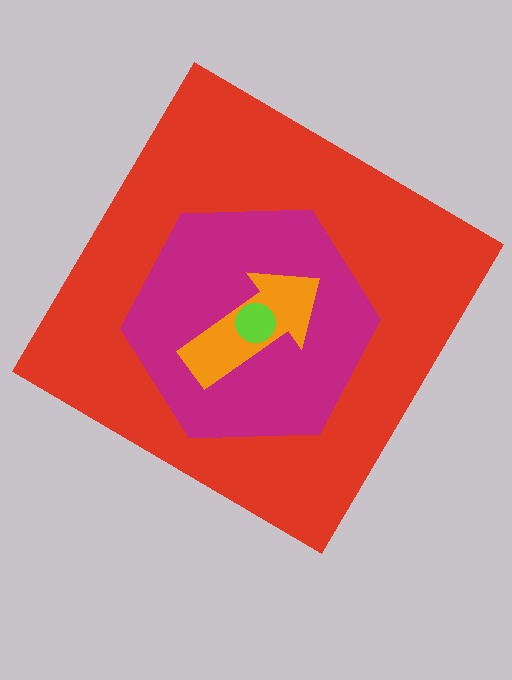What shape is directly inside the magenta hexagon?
The orange arrow.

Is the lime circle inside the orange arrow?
Yes.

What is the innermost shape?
The lime circle.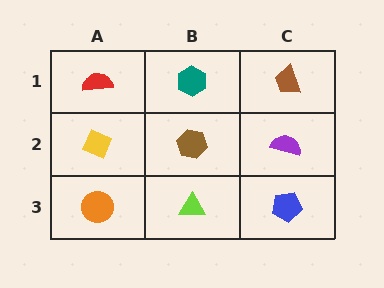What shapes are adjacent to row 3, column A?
A yellow diamond (row 2, column A), a lime triangle (row 3, column B).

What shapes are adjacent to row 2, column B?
A teal hexagon (row 1, column B), a lime triangle (row 3, column B), a yellow diamond (row 2, column A), a purple semicircle (row 2, column C).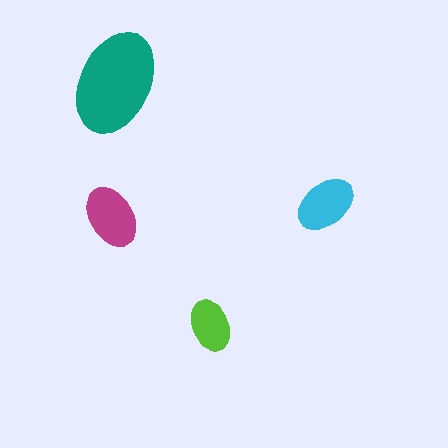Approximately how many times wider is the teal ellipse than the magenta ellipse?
About 1.5 times wider.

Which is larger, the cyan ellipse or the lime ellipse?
The cyan one.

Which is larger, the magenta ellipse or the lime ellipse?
The magenta one.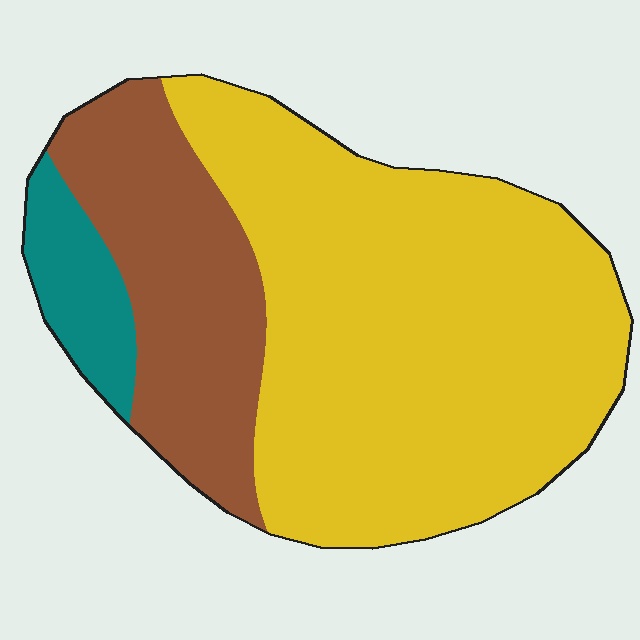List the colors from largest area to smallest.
From largest to smallest: yellow, brown, teal.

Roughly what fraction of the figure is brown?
Brown covers about 25% of the figure.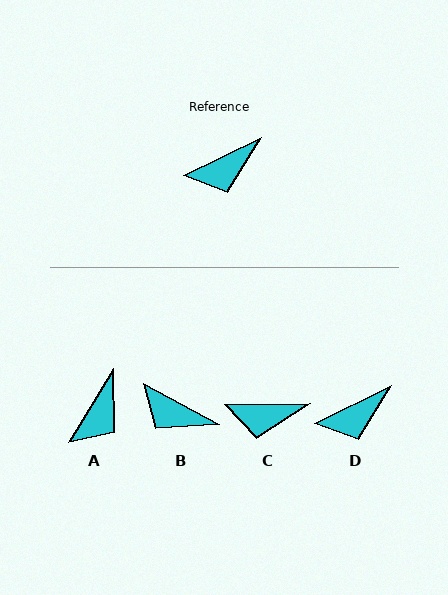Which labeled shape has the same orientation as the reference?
D.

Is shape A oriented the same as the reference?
No, it is off by about 33 degrees.